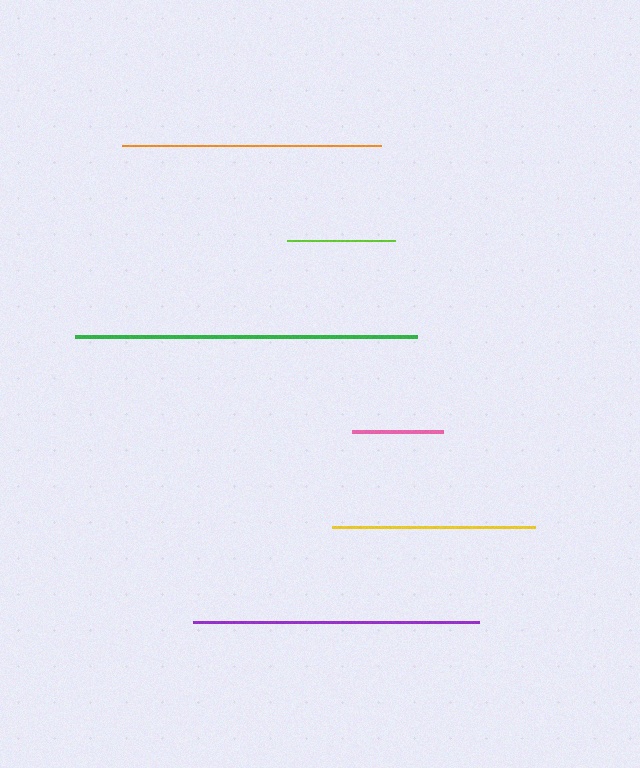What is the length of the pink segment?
The pink segment is approximately 91 pixels long.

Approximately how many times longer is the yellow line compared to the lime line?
The yellow line is approximately 1.9 times the length of the lime line.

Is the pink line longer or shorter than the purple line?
The purple line is longer than the pink line.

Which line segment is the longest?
The green line is the longest at approximately 342 pixels.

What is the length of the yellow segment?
The yellow segment is approximately 203 pixels long.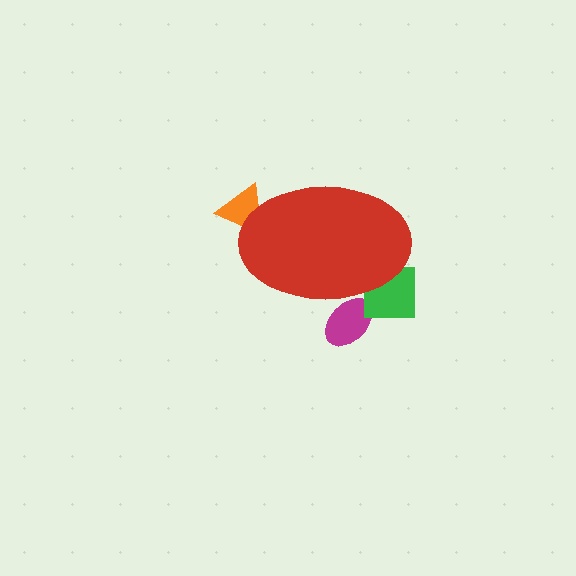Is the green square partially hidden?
Yes, the green square is partially hidden behind the red ellipse.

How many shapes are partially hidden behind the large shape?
3 shapes are partially hidden.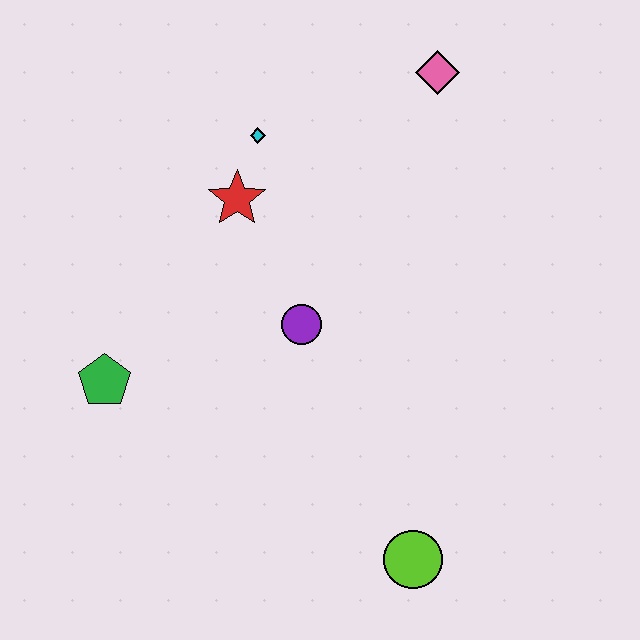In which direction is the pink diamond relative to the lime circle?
The pink diamond is above the lime circle.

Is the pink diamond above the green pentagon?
Yes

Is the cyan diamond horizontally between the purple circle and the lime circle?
No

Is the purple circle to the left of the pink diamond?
Yes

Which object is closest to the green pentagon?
The purple circle is closest to the green pentagon.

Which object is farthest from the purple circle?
The pink diamond is farthest from the purple circle.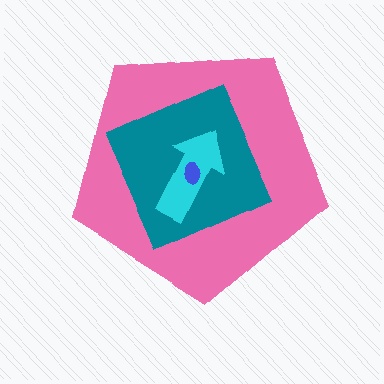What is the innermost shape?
The blue ellipse.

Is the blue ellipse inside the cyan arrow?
Yes.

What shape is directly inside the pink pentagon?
The teal diamond.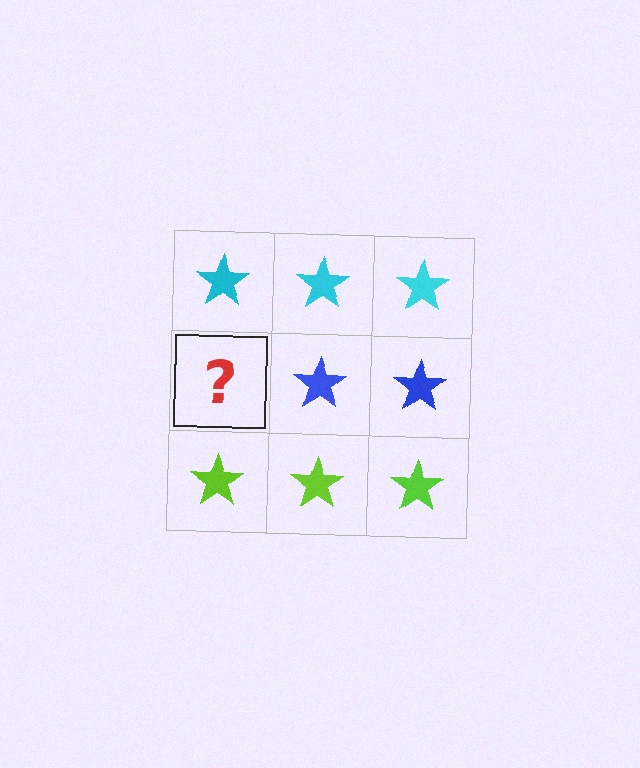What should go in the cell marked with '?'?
The missing cell should contain a blue star.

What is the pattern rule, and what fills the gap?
The rule is that each row has a consistent color. The gap should be filled with a blue star.